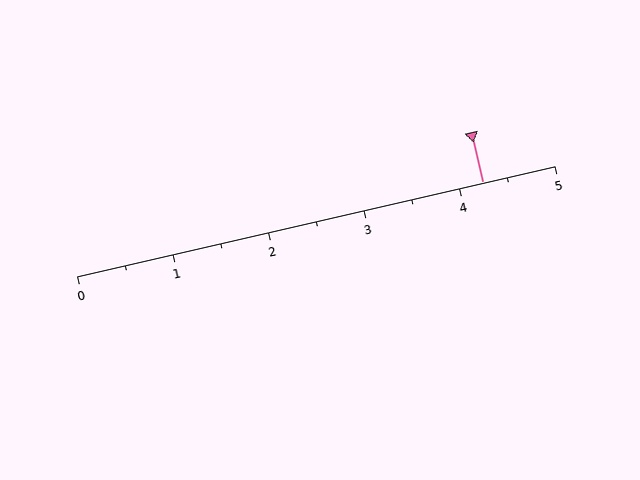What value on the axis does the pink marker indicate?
The marker indicates approximately 4.2.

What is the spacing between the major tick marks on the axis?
The major ticks are spaced 1 apart.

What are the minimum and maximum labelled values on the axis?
The axis runs from 0 to 5.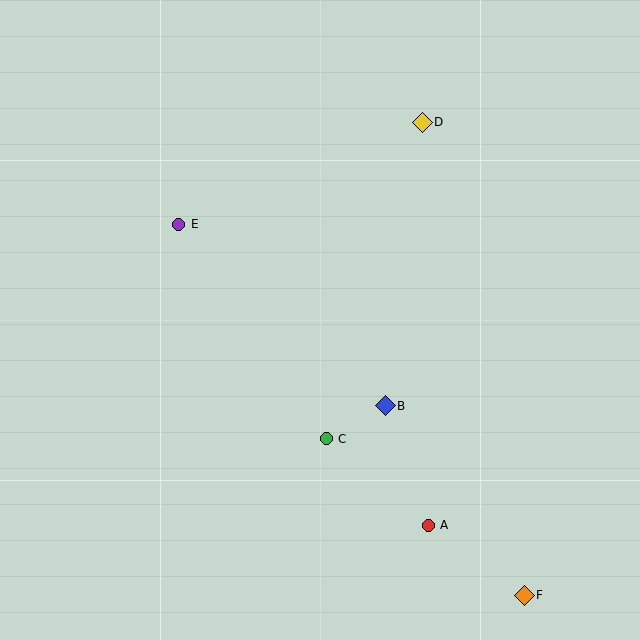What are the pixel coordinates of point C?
Point C is at (326, 439).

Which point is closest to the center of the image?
Point B at (385, 406) is closest to the center.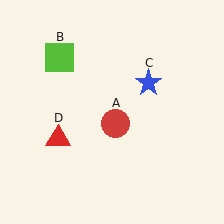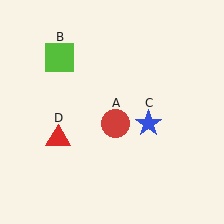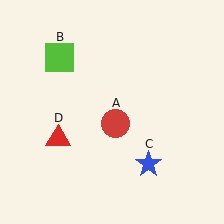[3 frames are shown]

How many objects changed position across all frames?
1 object changed position: blue star (object C).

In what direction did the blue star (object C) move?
The blue star (object C) moved down.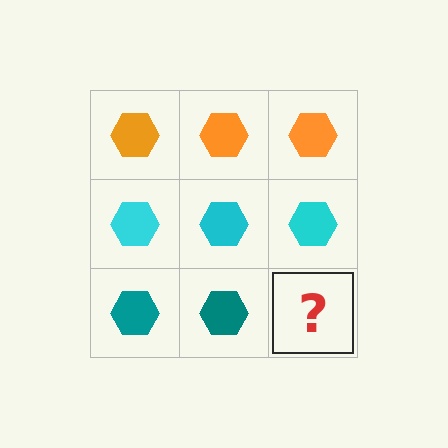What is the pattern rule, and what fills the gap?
The rule is that each row has a consistent color. The gap should be filled with a teal hexagon.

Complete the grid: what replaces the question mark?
The question mark should be replaced with a teal hexagon.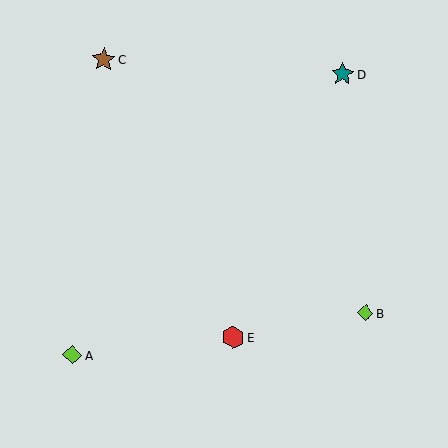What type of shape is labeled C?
Shape C is a brown star.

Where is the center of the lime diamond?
The center of the lime diamond is at (365, 313).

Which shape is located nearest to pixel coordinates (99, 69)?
The brown star (labeled C) at (104, 60) is nearest to that location.